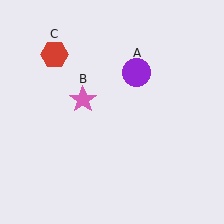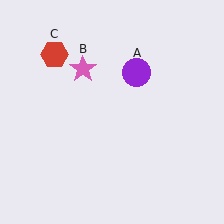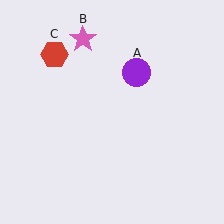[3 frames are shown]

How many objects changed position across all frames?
1 object changed position: pink star (object B).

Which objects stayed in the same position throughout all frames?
Purple circle (object A) and red hexagon (object C) remained stationary.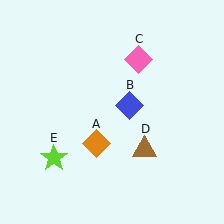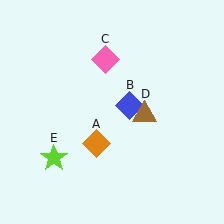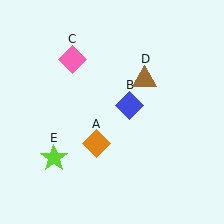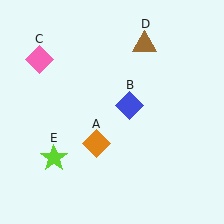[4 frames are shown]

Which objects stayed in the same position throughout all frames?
Orange diamond (object A) and blue diamond (object B) and lime star (object E) remained stationary.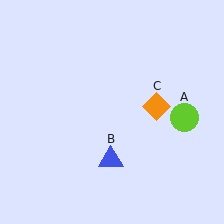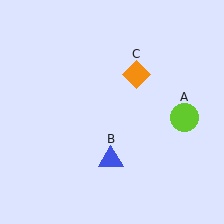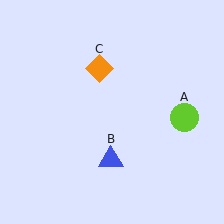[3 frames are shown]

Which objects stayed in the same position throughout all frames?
Lime circle (object A) and blue triangle (object B) remained stationary.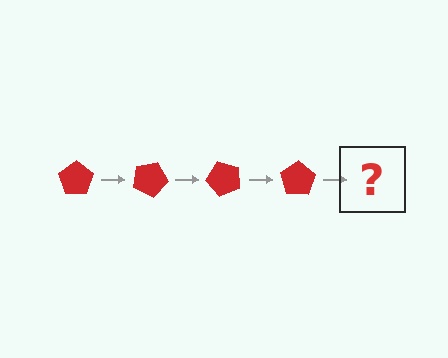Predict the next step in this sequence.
The next step is a red pentagon rotated 100 degrees.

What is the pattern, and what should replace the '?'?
The pattern is that the pentagon rotates 25 degrees each step. The '?' should be a red pentagon rotated 100 degrees.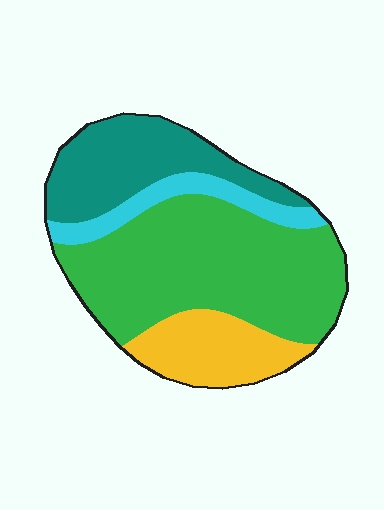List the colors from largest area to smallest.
From largest to smallest: green, teal, yellow, cyan.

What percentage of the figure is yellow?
Yellow takes up less than a sixth of the figure.